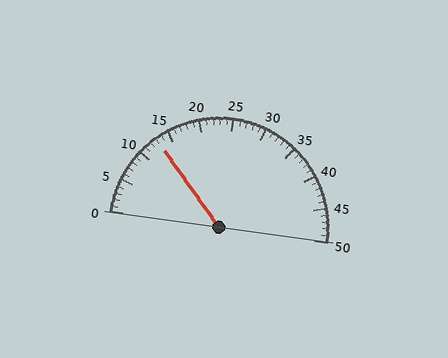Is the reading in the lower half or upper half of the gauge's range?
The reading is in the lower half of the range (0 to 50).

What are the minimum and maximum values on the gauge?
The gauge ranges from 0 to 50.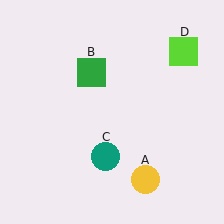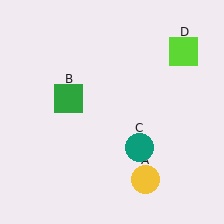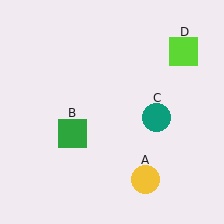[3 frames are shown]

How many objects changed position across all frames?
2 objects changed position: green square (object B), teal circle (object C).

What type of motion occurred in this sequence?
The green square (object B), teal circle (object C) rotated counterclockwise around the center of the scene.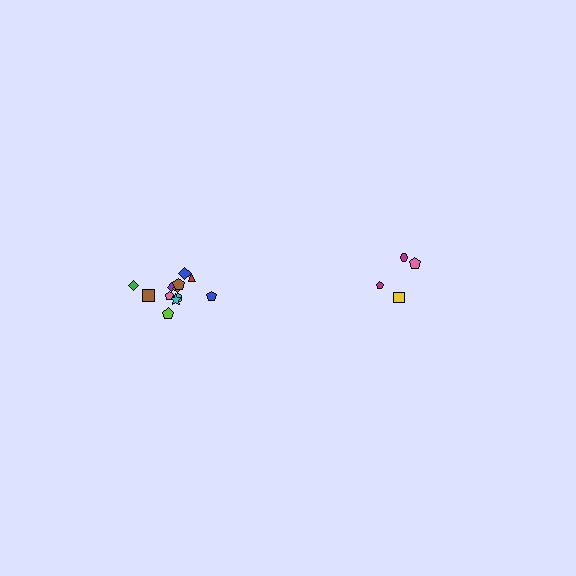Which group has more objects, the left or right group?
The left group.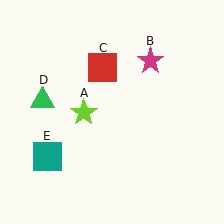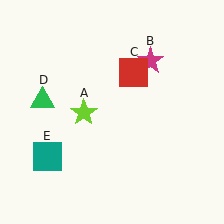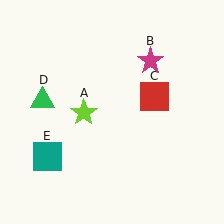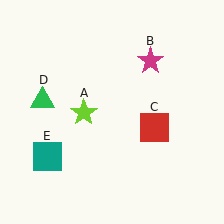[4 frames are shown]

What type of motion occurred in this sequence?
The red square (object C) rotated clockwise around the center of the scene.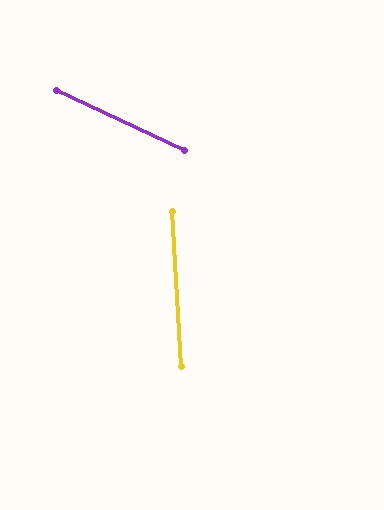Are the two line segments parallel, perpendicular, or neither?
Neither parallel nor perpendicular — they differ by about 61°.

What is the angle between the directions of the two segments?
Approximately 61 degrees.